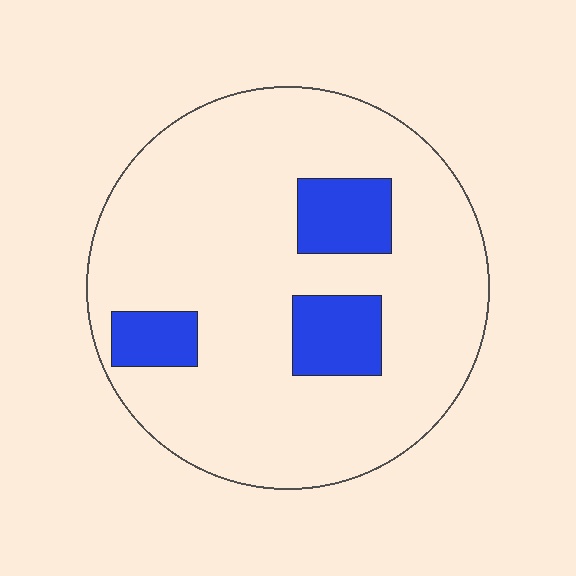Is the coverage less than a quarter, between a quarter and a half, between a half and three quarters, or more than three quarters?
Less than a quarter.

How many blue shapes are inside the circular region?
3.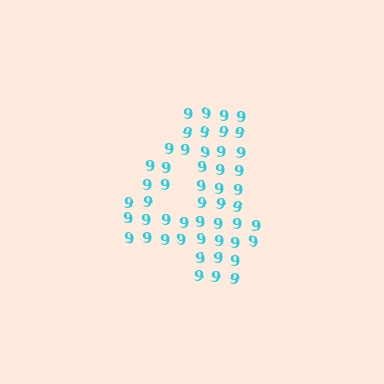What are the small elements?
The small elements are digit 9's.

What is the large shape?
The large shape is the digit 4.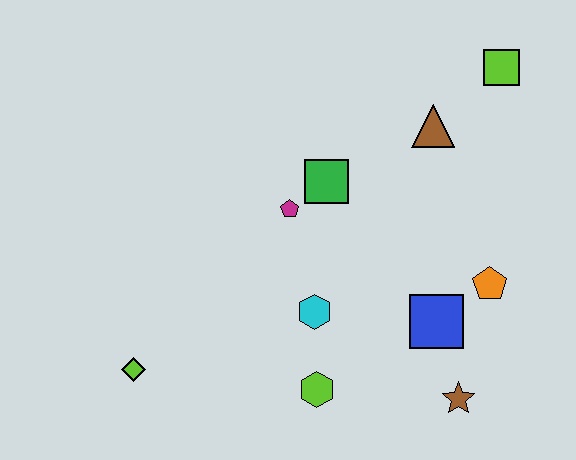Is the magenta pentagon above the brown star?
Yes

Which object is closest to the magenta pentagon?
The green square is closest to the magenta pentagon.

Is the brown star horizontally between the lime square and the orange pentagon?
No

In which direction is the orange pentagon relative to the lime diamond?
The orange pentagon is to the right of the lime diamond.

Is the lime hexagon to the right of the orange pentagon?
No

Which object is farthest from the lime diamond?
The lime square is farthest from the lime diamond.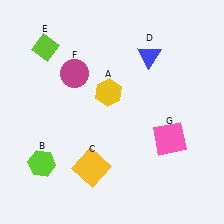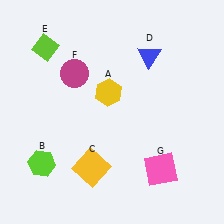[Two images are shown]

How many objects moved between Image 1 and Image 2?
1 object moved between the two images.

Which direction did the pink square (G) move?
The pink square (G) moved down.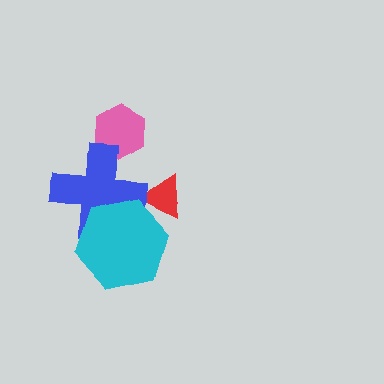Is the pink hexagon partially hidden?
Yes, it is partially covered by another shape.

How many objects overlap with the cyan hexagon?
2 objects overlap with the cyan hexagon.